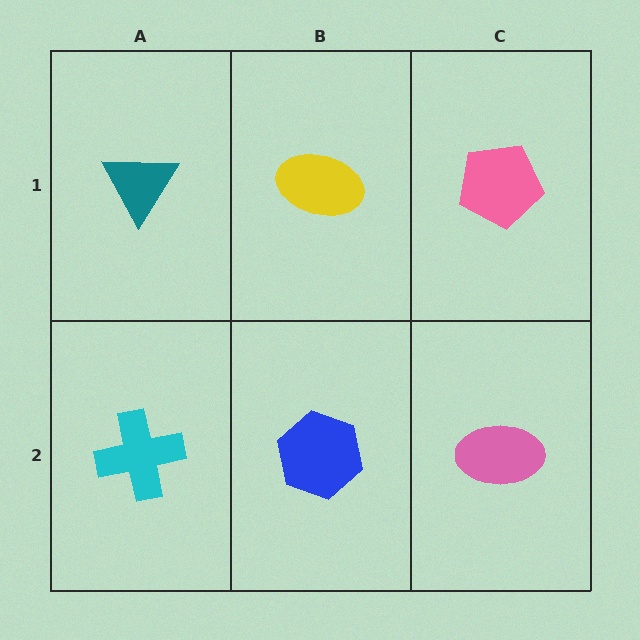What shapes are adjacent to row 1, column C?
A pink ellipse (row 2, column C), a yellow ellipse (row 1, column B).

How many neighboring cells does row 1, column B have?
3.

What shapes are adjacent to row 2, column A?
A teal triangle (row 1, column A), a blue hexagon (row 2, column B).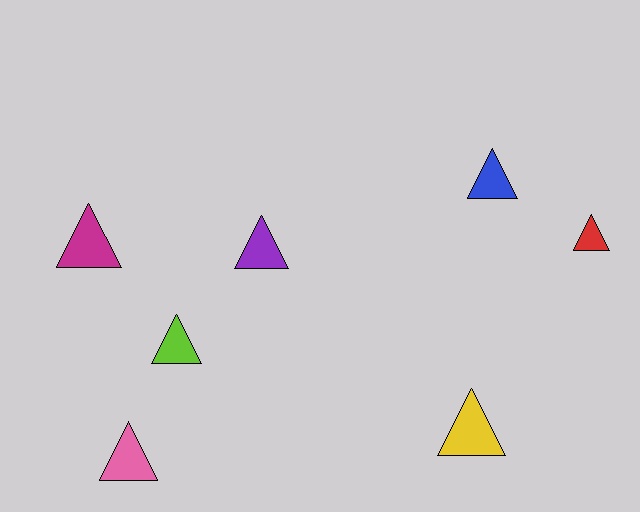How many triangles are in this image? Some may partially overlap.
There are 7 triangles.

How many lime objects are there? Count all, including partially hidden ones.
There is 1 lime object.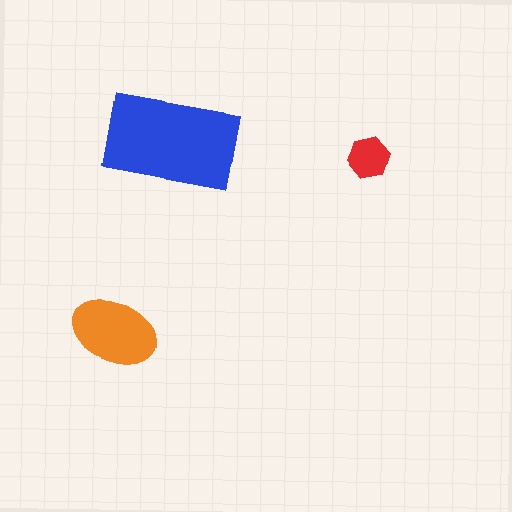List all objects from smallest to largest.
The red hexagon, the orange ellipse, the blue rectangle.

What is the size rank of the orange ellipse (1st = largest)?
2nd.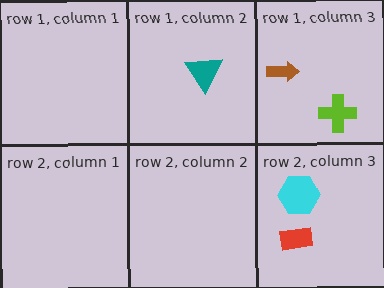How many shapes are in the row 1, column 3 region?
2.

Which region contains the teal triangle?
The row 1, column 2 region.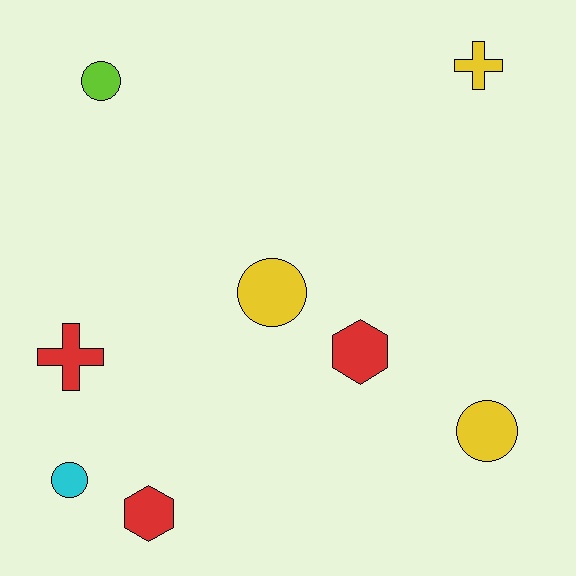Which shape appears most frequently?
Circle, with 4 objects.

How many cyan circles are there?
There is 1 cyan circle.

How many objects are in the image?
There are 8 objects.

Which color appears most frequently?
Red, with 3 objects.